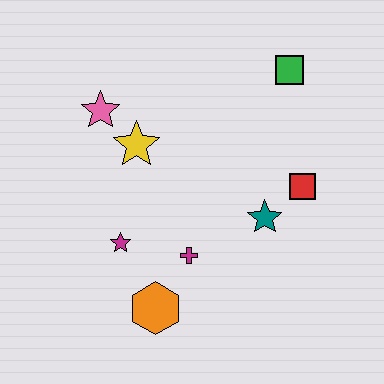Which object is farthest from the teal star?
The pink star is farthest from the teal star.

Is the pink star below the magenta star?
No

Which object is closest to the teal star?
The red square is closest to the teal star.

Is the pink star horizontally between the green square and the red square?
No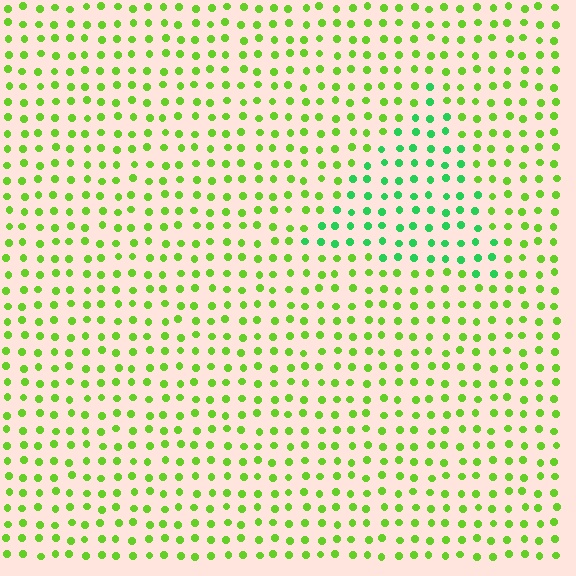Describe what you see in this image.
The image is filled with small lime elements in a uniform arrangement. A triangle-shaped region is visible where the elements are tinted to a slightly different hue, forming a subtle color boundary.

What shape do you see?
I see a triangle.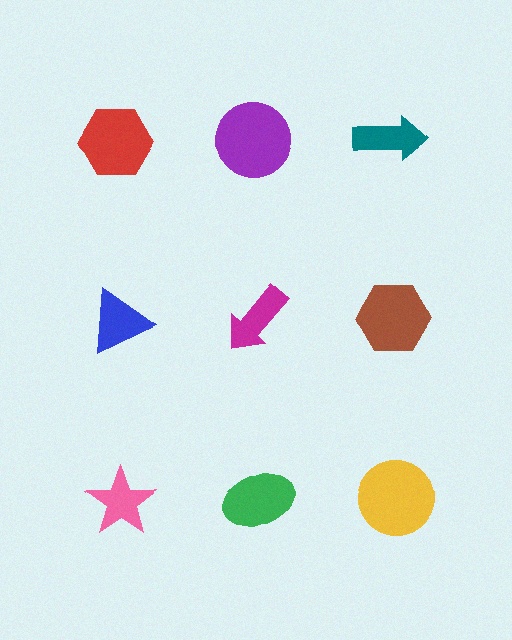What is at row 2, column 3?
A brown hexagon.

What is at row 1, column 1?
A red hexagon.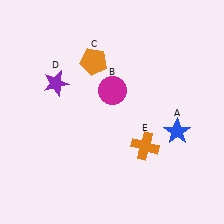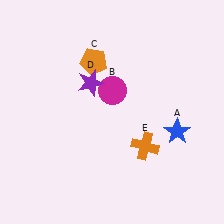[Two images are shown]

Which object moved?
The purple star (D) moved right.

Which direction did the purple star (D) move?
The purple star (D) moved right.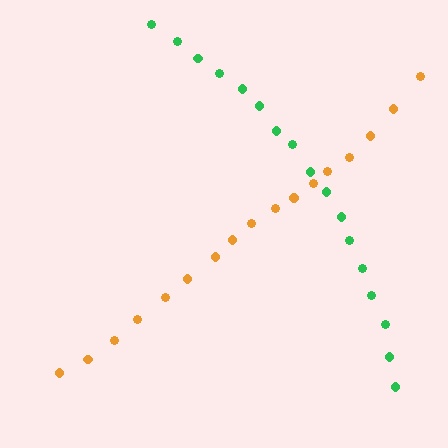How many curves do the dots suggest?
There are 2 distinct paths.